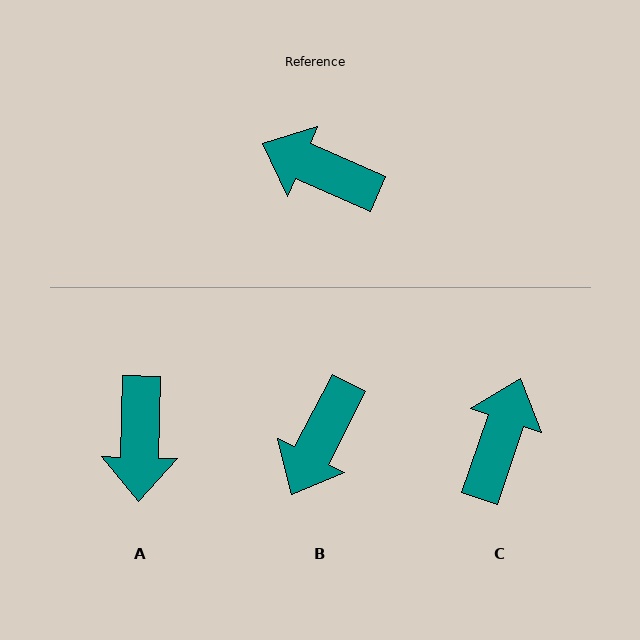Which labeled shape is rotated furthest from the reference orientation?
A, about 112 degrees away.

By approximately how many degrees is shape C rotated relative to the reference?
Approximately 85 degrees clockwise.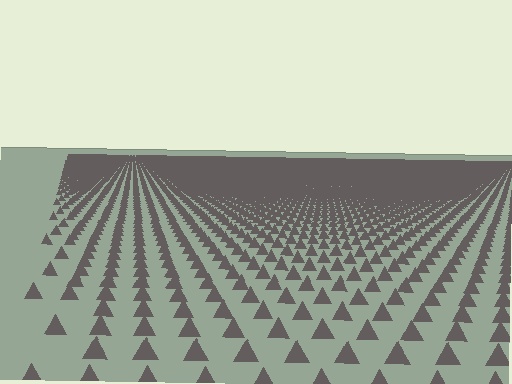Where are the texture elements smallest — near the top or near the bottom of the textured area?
Near the top.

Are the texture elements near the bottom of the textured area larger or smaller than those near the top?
Larger. Near the bottom, elements are closer to the viewer and appear at a bigger on-screen size.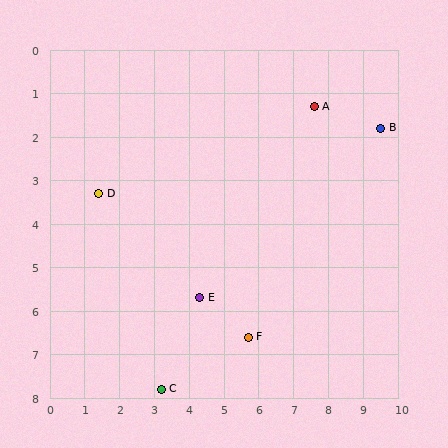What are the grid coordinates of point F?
Point F is at approximately (5.7, 6.6).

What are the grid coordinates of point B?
Point B is at approximately (9.5, 1.8).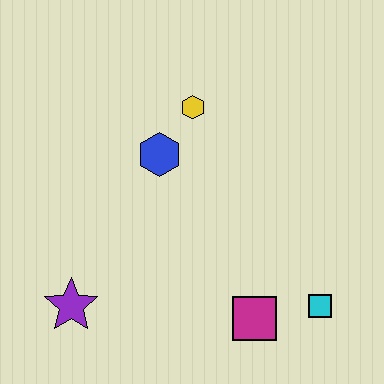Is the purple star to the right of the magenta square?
No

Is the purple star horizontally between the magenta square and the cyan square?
No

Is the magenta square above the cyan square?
No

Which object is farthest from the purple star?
The cyan square is farthest from the purple star.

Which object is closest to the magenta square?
The cyan square is closest to the magenta square.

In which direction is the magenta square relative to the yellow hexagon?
The magenta square is below the yellow hexagon.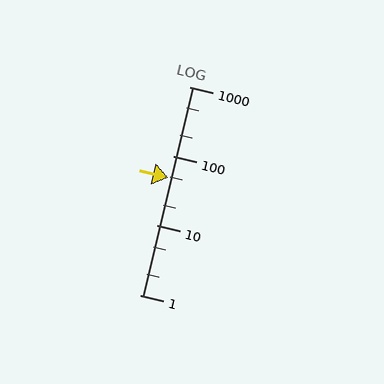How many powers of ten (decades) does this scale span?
The scale spans 3 decades, from 1 to 1000.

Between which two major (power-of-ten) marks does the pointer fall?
The pointer is between 10 and 100.